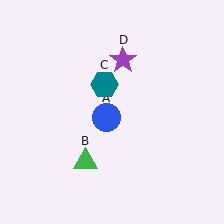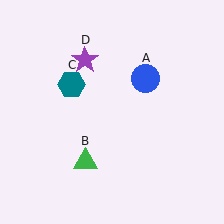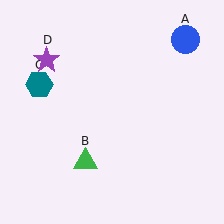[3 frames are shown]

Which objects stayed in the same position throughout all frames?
Green triangle (object B) remained stationary.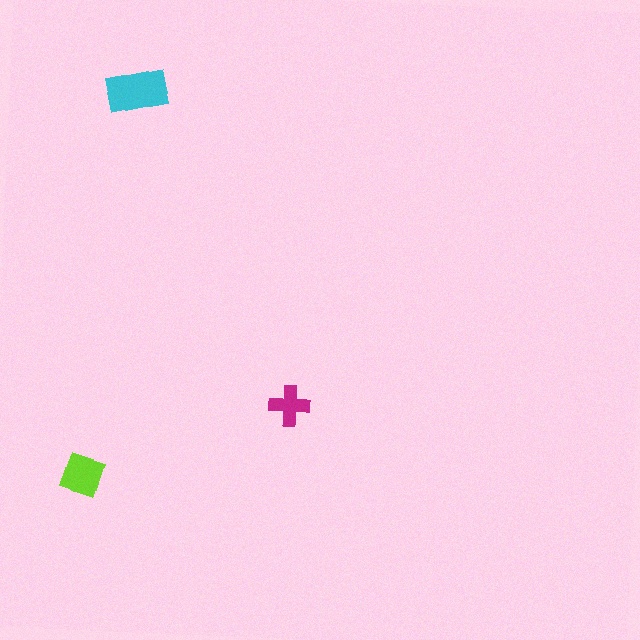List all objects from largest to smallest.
The cyan rectangle, the lime diamond, the magenta cross.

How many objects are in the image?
There are 3 objects in the image.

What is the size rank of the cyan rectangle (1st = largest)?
1st.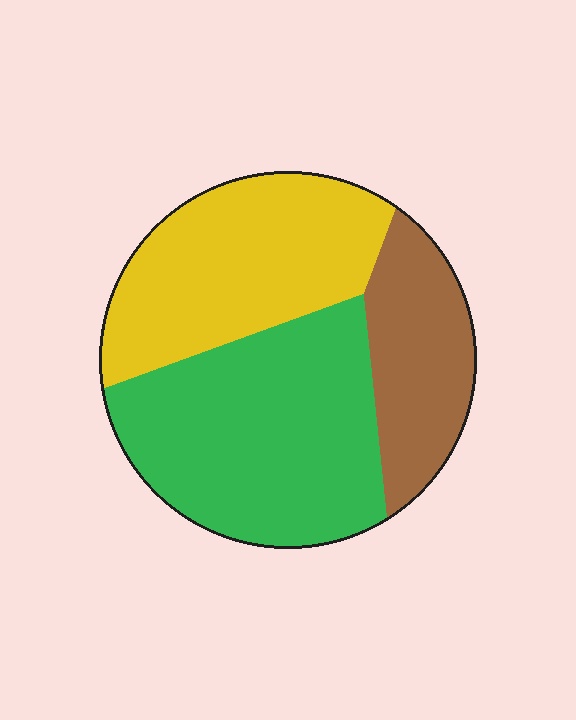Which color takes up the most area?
Green, at roughly 45%.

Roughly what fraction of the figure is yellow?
Yellow covers about 35% of the figure.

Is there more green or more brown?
Green.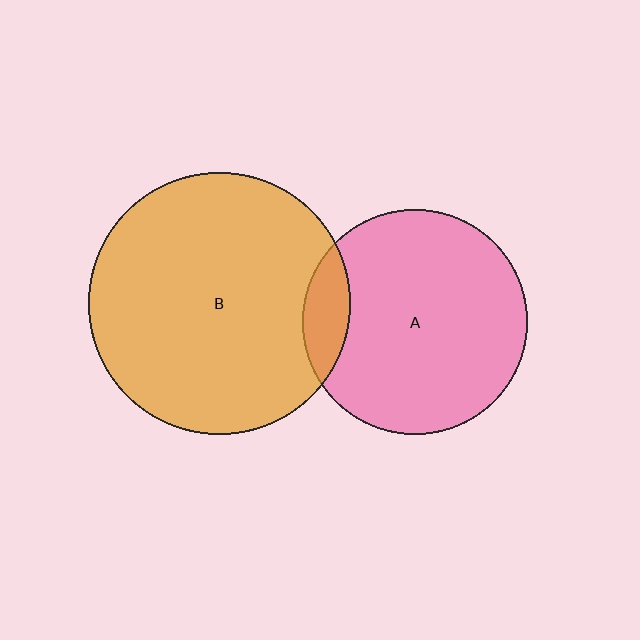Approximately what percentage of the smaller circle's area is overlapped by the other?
Approximately 10%.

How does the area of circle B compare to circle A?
Approximately 1.4 times.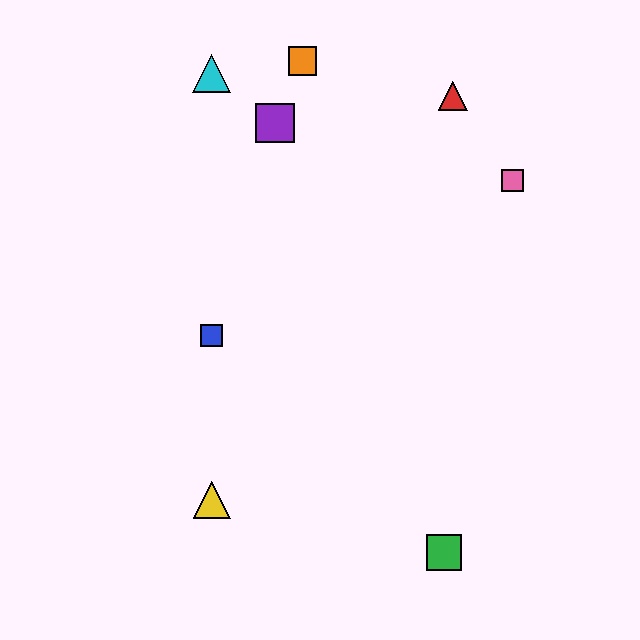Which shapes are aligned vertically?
The blue square, the yellow triangle, the cyan triangle are aligned vertically.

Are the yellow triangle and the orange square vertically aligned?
No, the yellow triangle is at x≈212 and the orange square is at x≈302.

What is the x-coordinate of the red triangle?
The red triangle is at x≈453.